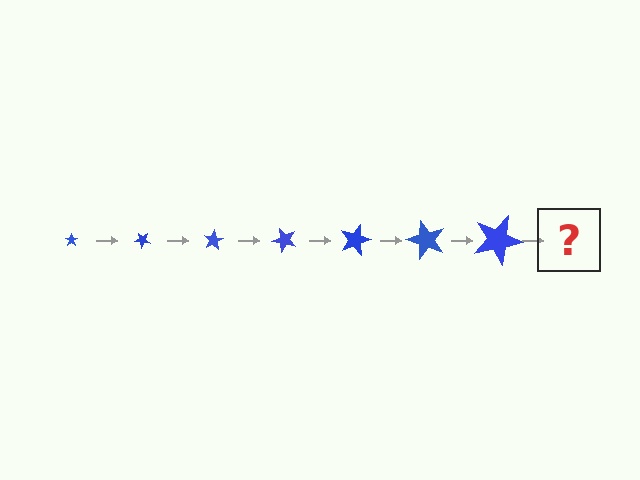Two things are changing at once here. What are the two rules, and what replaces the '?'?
The two rules are that the star grows larger each step and it rotates 40 degrees each step. The '?' should be a star, larger than the previous one and rotated 280 degrees from the start.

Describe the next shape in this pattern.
It should be a star, larger than the previous one and rotated 280 degrees from the start.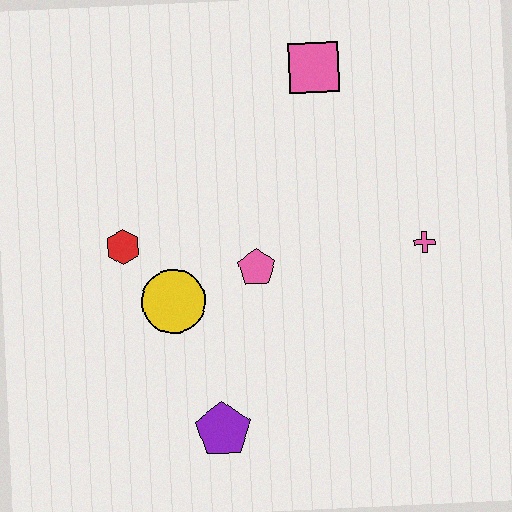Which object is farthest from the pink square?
The purple pentagon is farthest from the pink square.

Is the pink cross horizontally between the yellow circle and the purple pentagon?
No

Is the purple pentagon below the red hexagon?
Yes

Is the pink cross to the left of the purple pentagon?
No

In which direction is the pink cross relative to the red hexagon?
The pink cross is to the right of the red hexagon.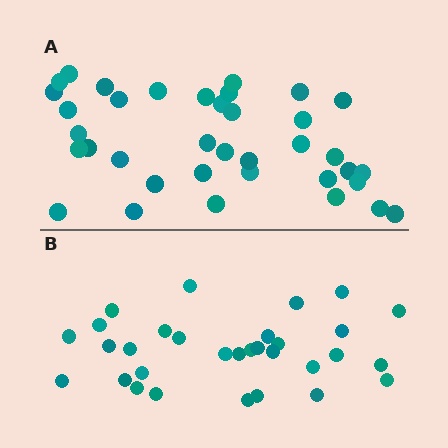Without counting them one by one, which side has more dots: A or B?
Region A (the top region) has more dots.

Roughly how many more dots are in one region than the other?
Region A has about 6 more dots than region B.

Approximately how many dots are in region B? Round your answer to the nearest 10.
About 30 dots. (The exact count is 31, which rounds to 30.)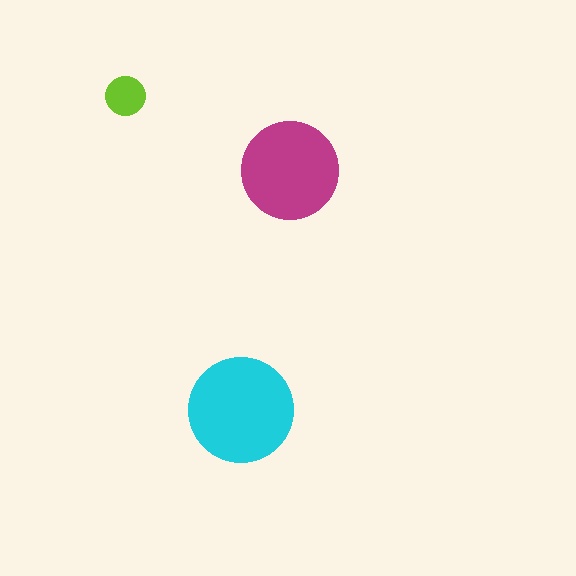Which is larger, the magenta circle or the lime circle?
The magenta one.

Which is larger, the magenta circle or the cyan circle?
The cyan one.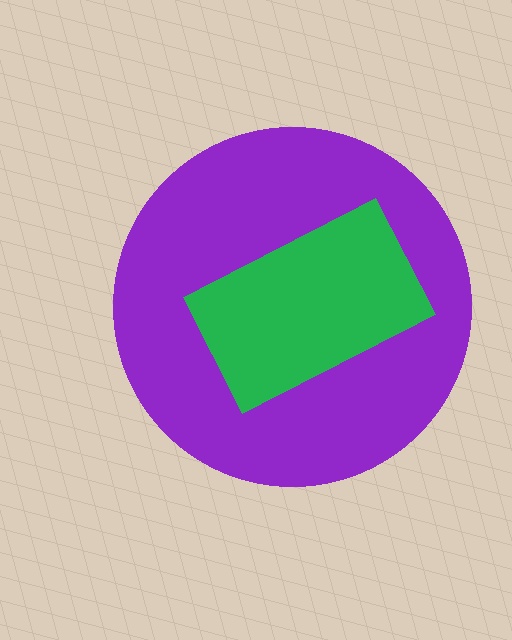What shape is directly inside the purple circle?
The green rectangle.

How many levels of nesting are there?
2.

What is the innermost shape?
The green rectangle.